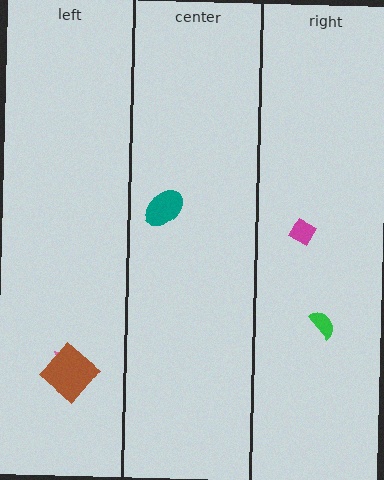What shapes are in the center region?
The teal ellipse.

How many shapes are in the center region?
1.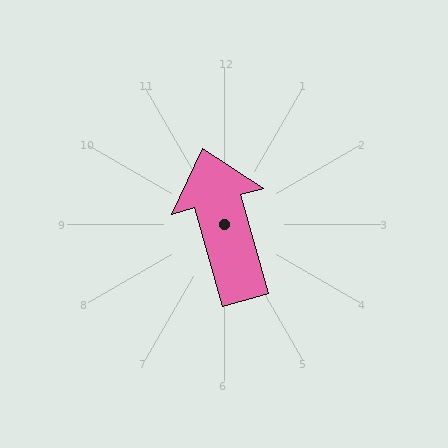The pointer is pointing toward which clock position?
Roughly 11 o'clock.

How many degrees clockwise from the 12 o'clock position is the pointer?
Approximately 344 degrees.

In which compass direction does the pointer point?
North.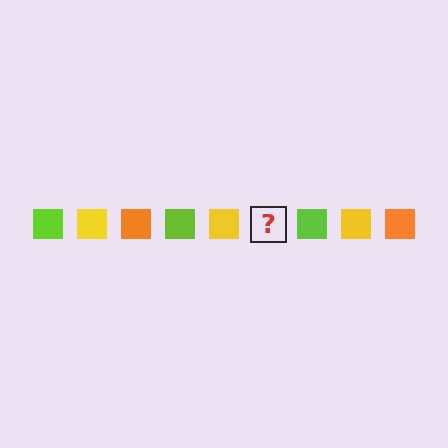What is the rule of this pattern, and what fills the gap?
The rule is that the pattern cycles through lime, yellow, orange squares. The gap should be filled with an orange square.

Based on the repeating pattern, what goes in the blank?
The blank should be an orange square.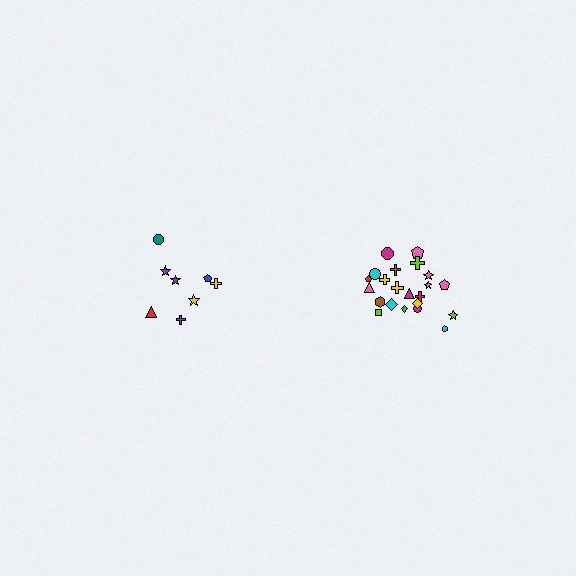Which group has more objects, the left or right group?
The right group.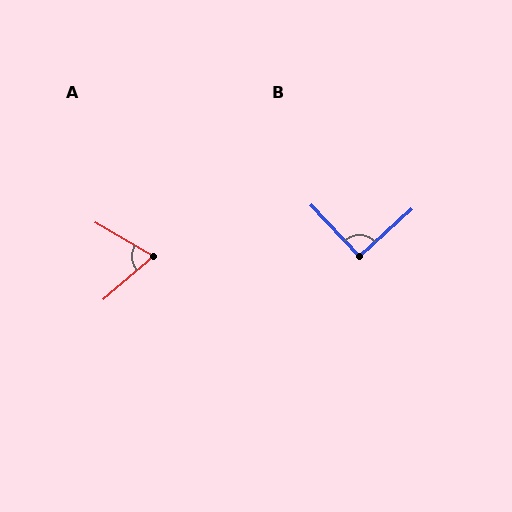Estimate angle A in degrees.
Approximately 71 degrees.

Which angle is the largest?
B, at approximately 91 degrees.